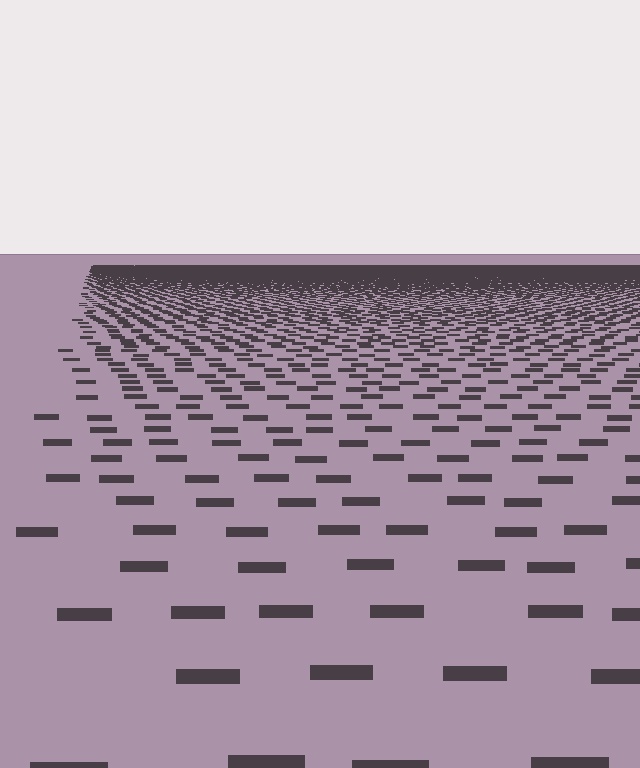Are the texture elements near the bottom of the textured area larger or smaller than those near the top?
Larger. Near the bottom, elements are closer to the viewer and appear at a bigger on-screen size.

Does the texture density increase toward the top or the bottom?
Density increases toward the top.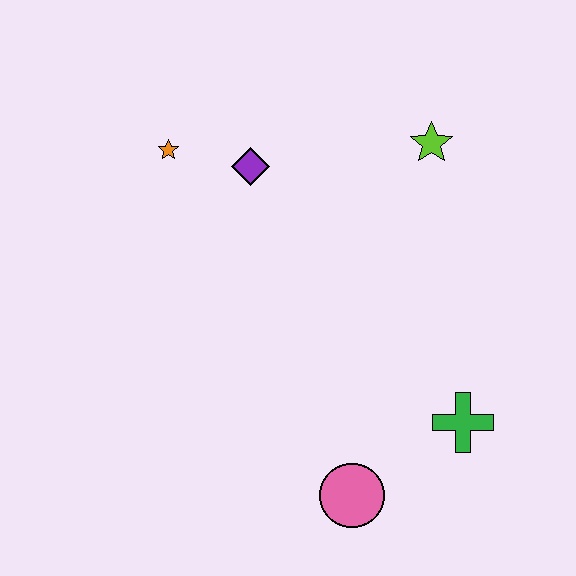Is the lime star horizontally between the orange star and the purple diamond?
No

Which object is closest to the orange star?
The purple diamond is closest to the orange star.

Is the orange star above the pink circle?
Yes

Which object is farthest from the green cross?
The orange star is farthest from the green cross.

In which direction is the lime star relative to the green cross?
The lime star is above the green cross.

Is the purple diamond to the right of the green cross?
No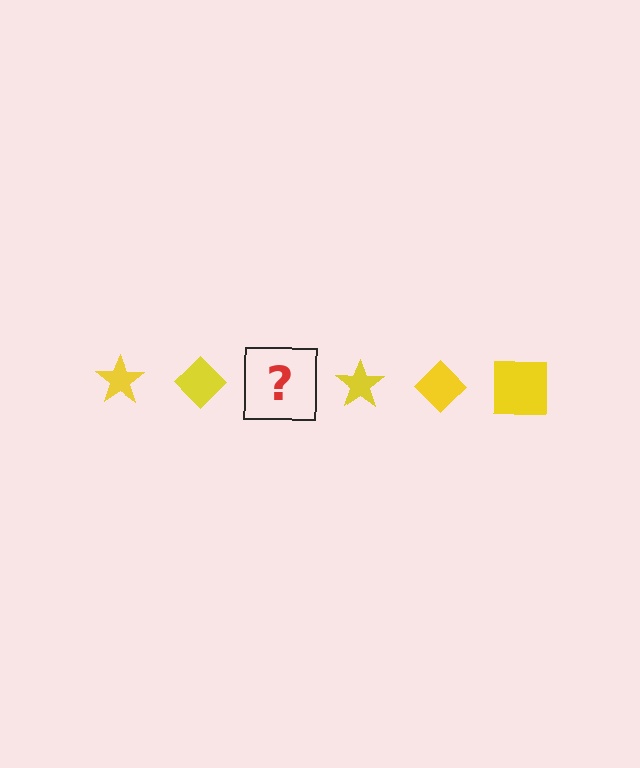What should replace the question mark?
The question mark should be replaced with a yellow square.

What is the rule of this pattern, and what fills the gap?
The rule is that the pattern cycles through star, diamond, square shapes in yellow. The gap should be filled with a yellow square.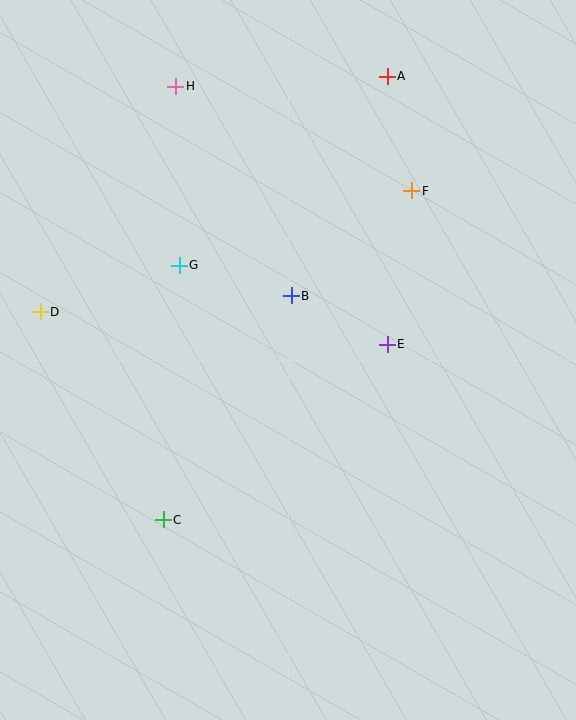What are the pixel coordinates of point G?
Point G is at (179, 265).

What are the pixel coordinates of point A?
Point A is at (387, 76).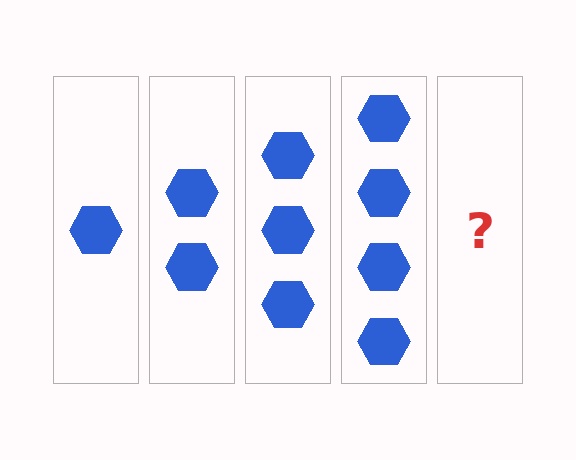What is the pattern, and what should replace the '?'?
The pattern is that each step adds one more hexagon. The '?' should be 5 hexagons.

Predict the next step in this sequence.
The next step is 5 hexagons.